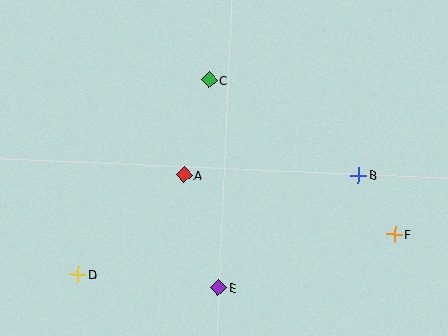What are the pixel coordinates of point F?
Point F is at (394, 234).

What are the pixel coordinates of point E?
Point E is at (218, 288).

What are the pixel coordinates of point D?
Point D is at (78, 275).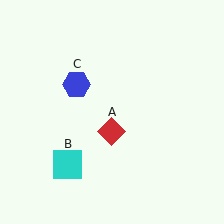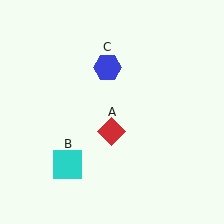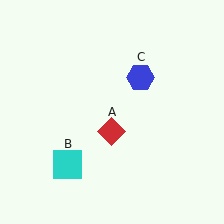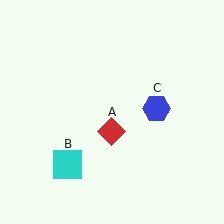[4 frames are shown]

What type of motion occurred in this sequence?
The blue hexagon (object C) rotated clockwise around the center of the scene.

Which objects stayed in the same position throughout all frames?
Red diamond (object A) and cyan square (object B) remained stationary.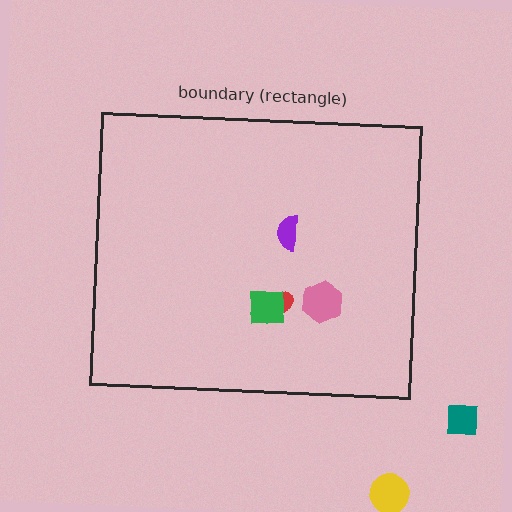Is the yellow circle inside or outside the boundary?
Outside.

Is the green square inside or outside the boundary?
Inside.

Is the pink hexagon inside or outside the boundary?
Inside.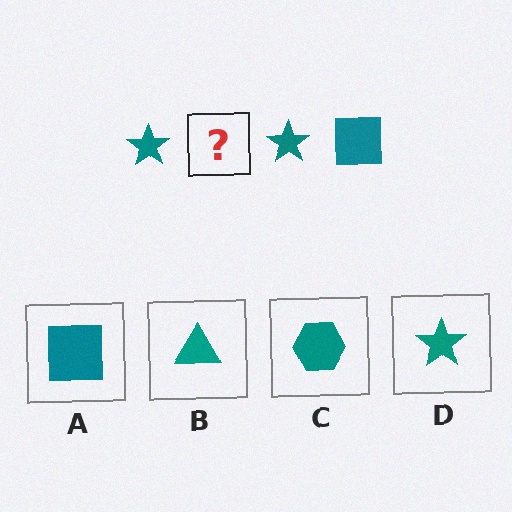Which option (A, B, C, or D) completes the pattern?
A.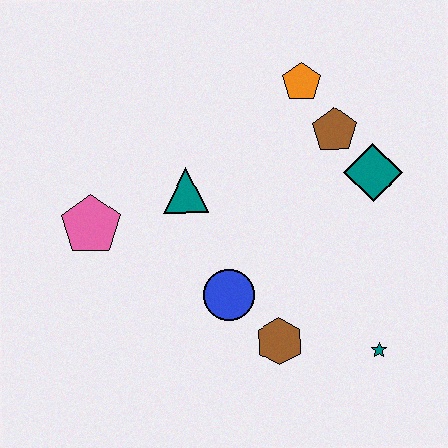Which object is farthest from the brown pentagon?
The pink pentagon is farthest from the brown pentagon.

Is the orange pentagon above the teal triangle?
Yes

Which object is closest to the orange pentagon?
The brown pentagon is closest to the orange pentagon.